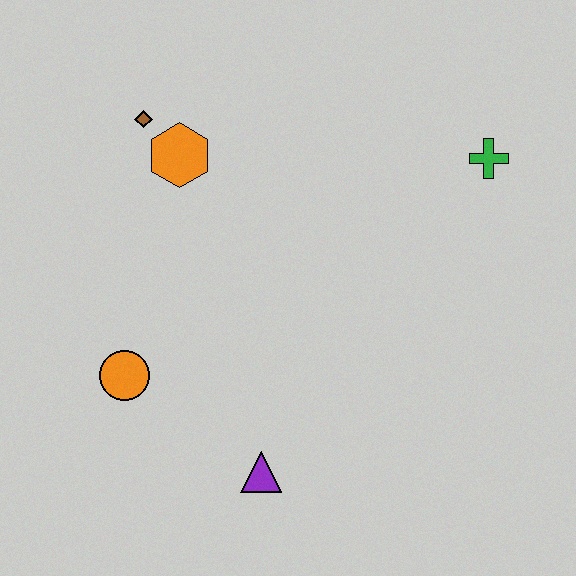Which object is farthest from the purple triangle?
The green cross is farthest from the purple triangle.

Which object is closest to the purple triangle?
The orange circle is closest to the purple triangle.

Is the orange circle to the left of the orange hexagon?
Yes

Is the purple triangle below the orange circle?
Yes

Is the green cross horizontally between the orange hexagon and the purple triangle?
No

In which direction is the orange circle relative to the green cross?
The orange circle is to the left of the green cross.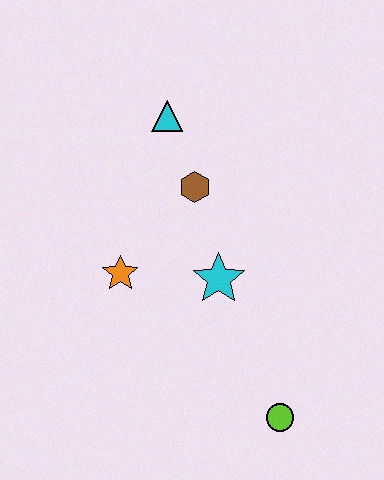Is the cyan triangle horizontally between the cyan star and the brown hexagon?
No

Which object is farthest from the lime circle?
The cyan triangle is farthest from the lime circle.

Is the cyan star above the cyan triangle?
No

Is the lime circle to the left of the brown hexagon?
No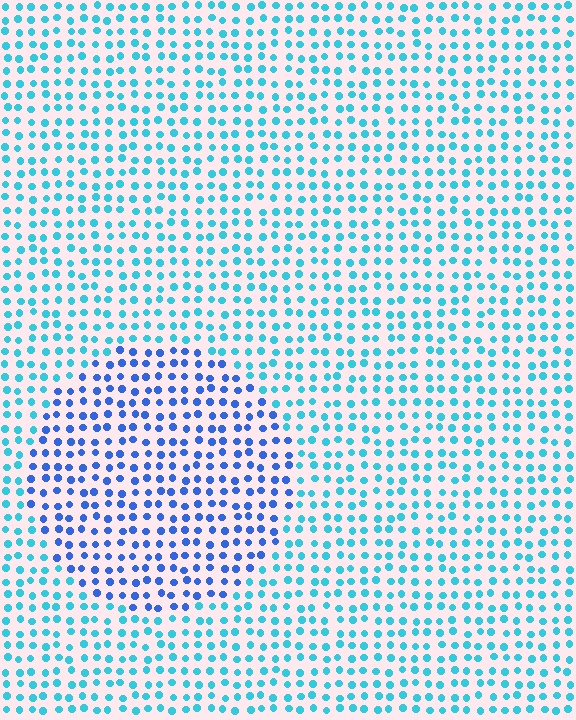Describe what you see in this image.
The image is filled with small cyan elements in a uniform arrangement. A circle-shaped region is visible where the elements are tinted to a slightly different hue, forming a subtle color boundary.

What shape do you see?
I see a circle.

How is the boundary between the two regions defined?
The boundary is defined purely by a slight shift in hue (about 36 degrees). Spacing, size, and orientation are identical on both sides.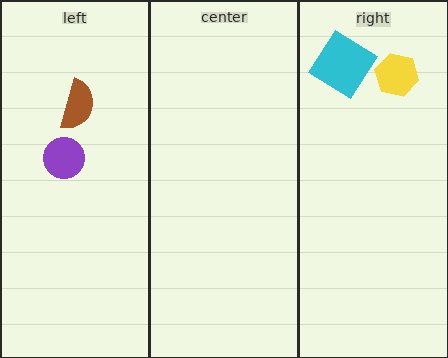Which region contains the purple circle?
The left region.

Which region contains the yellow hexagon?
The right region.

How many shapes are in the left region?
2.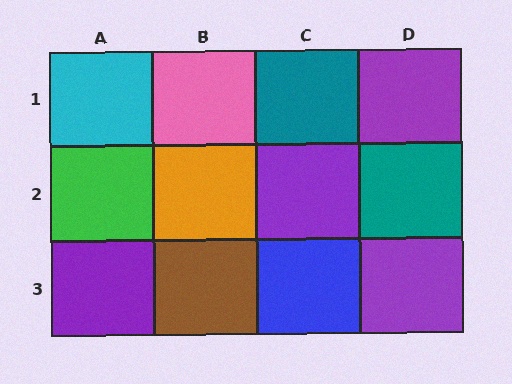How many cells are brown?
1 cell is brown.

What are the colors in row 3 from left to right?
Purple, brown, blue, purple.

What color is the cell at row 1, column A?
Cyan.